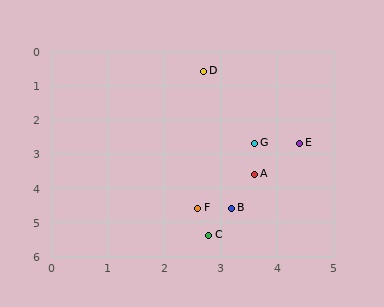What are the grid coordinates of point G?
Point G is at approximately (3.6, 2.7).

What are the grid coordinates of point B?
Point B is at approximately (3.2, 4.6).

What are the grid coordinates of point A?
Point A is at approximately (3.6, 3.6).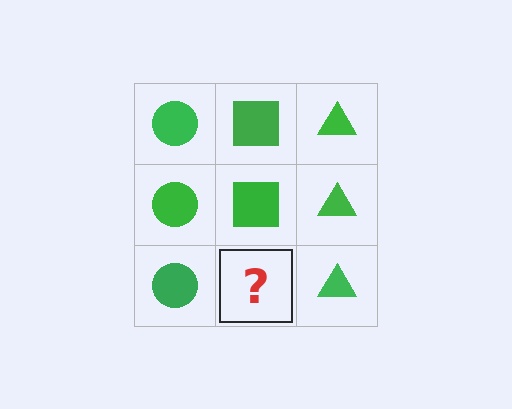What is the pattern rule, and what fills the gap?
The rule is that each column has a consistent shape. The gap should be filled with a green square.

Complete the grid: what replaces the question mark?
The question mark should be replaced with a green square.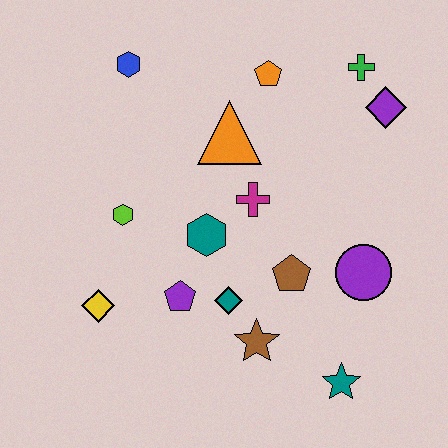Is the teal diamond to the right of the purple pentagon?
Yes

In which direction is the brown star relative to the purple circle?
The brown star is to the left of the purple circle.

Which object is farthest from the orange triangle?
The teal star is farthest from the orange triangle.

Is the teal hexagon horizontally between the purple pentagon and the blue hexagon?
No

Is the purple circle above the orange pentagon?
No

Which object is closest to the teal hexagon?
The magenta cross is closest to the teal hexagon.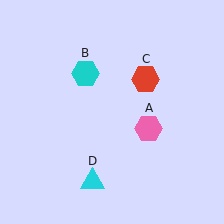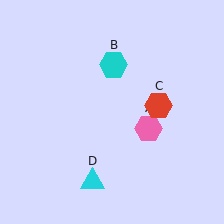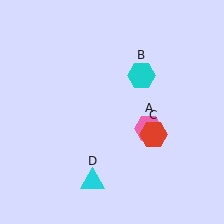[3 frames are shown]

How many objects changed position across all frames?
2 objects changed position: cyan hexagon (object B), red hexagon (object C).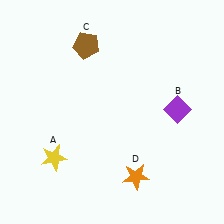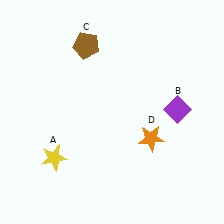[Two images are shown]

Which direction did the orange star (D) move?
The orange star (D) moved up.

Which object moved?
The orange star (D) moved up.